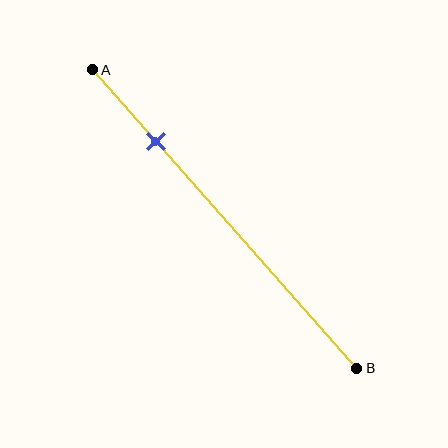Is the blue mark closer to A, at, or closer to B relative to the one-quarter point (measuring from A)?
The blue mark is approximately at the one-quarter point of segment AB.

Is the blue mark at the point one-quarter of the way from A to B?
Yes, the mark is approximately at the one-quarter point.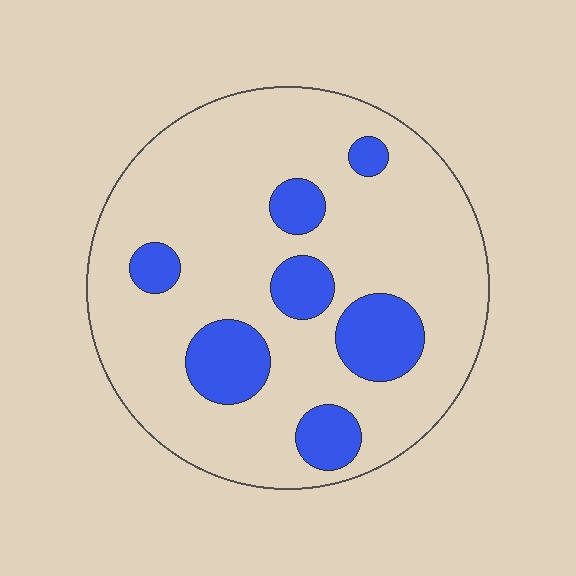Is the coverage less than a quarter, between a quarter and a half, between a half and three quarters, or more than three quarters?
Less than a quarter.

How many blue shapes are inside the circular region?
7.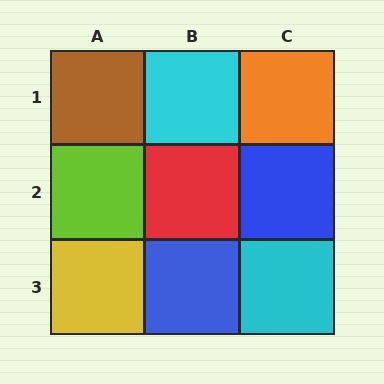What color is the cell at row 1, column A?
Brown.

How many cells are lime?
1 cell is lime.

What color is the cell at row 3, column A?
Yellow.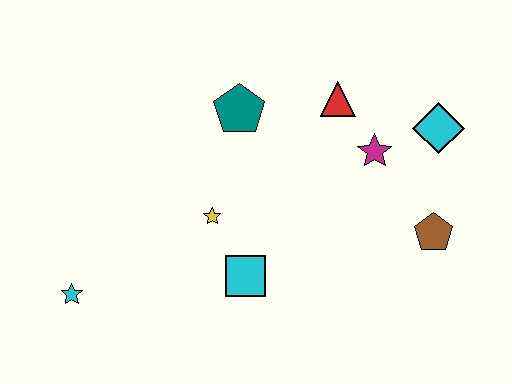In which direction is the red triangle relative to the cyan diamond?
The red triangle is to the left of the cyan diamond.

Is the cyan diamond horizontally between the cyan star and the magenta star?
No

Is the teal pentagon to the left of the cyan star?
No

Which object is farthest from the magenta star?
The cyan star is farthest from the magenta star.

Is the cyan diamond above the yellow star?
Yes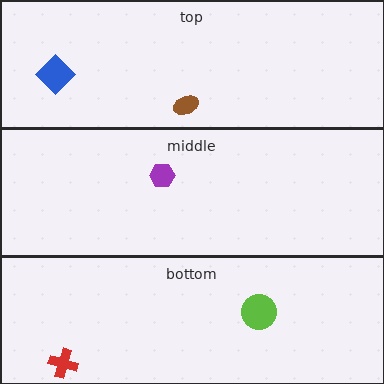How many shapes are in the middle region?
1.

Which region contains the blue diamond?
The top region.